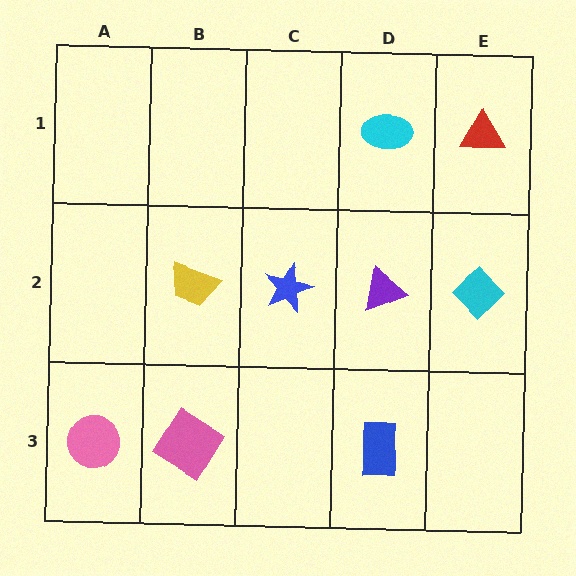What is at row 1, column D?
A cyan ellipse.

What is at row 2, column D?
A purple triangle.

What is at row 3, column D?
A blue rectangle.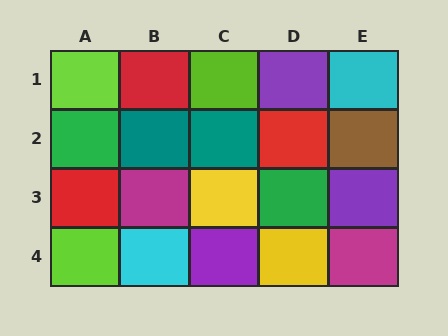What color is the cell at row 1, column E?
Cyan.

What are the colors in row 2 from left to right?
Green, teal, teal, red, brown.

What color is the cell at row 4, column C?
Purple.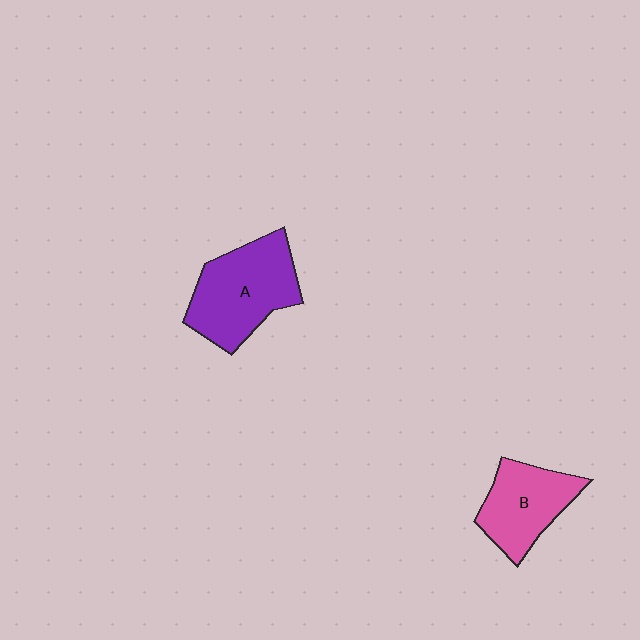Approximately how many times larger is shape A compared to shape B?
Approximately 1.3 times.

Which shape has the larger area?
Shape A (purple).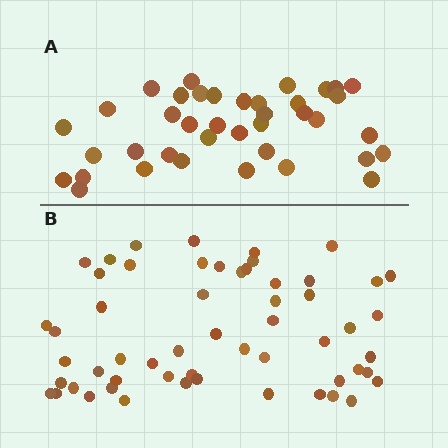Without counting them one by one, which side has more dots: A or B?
Region B (the bottom region) has more dots.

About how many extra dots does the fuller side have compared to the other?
Region B has approximately 15 more dots than region A.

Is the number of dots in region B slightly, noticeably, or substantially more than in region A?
Region B has noticeably more, but not dramatically so. The ratio is roughly 1.4 to 1.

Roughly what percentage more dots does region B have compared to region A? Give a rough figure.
About 45% more.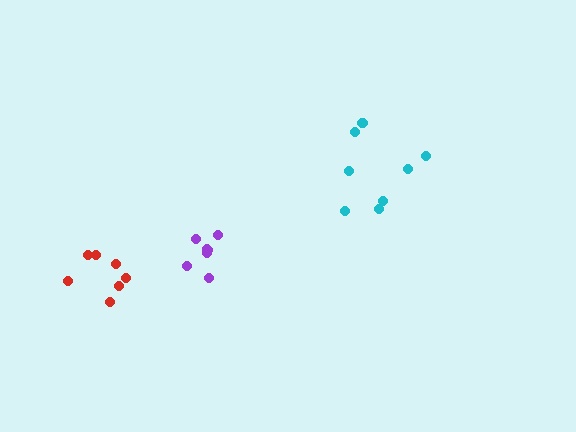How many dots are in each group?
Group 1: 8 dots, Group 2: 7 dots, Group 3: 7 dots (22 total).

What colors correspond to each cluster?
The clusters are colored: cyan, red, purple.